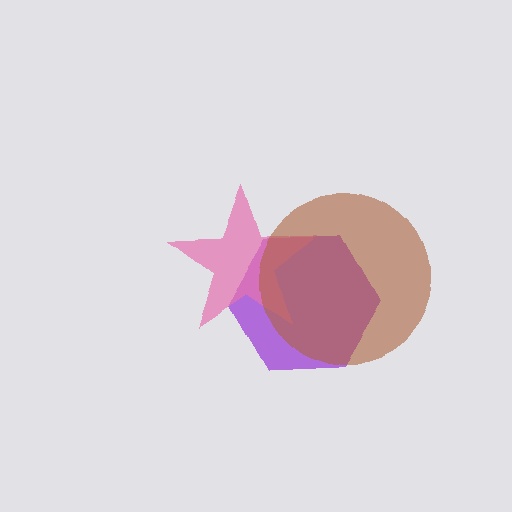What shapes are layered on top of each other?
The layered shapes are: a purple hexagon, a pink star, a brown circle.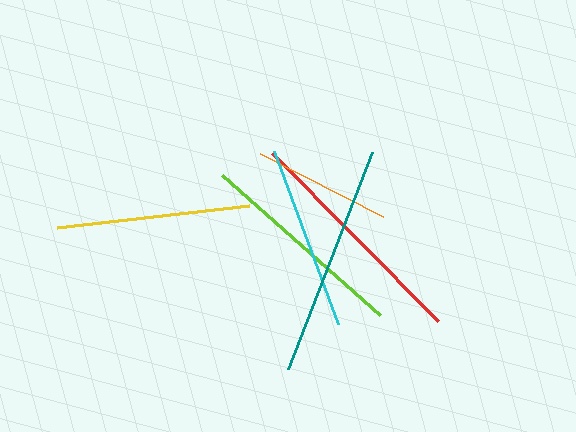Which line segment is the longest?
The red line is the longest at approximately 236 pixels.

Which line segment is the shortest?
The orange line is the shortest at approximately 138 pixels.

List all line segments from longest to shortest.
From longest to shortest: red, teal, lime, yellow, cyan, orange.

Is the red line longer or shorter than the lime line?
The red line is longer than the lime line.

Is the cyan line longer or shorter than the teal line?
The teal line is longer than the cyan line.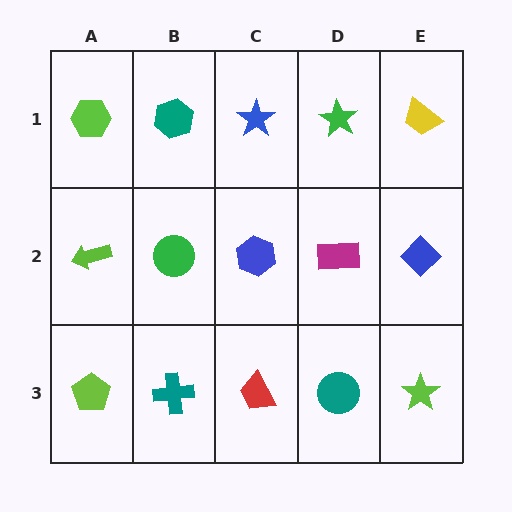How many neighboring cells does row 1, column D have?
3.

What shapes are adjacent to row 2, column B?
A teal hexagon (row 1, column B), a teal cross (row 3, column B), a lime arrow (row 2, column A), a blue hexagon (row 2, column C).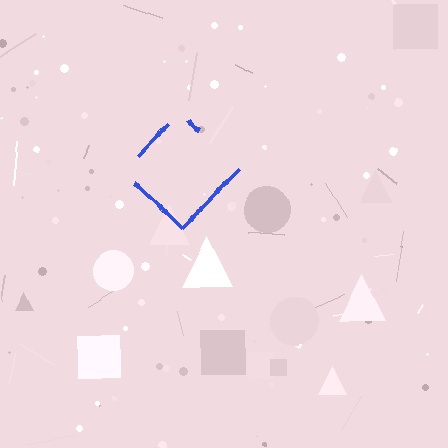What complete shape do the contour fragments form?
The contour fragments form a diamond.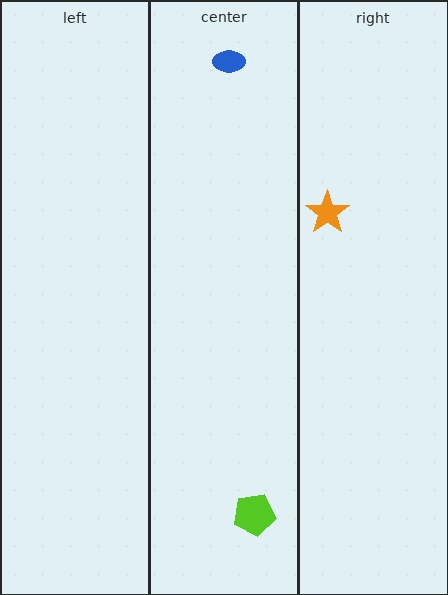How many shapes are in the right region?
1.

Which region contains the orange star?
The right region.